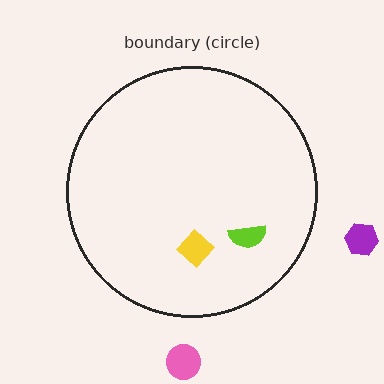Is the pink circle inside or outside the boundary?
Outside.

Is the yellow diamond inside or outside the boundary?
Inside.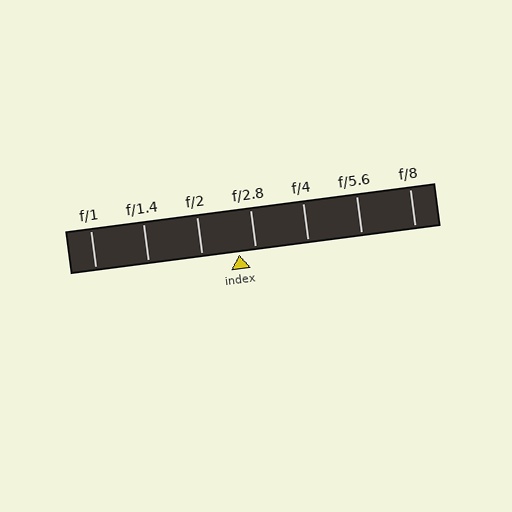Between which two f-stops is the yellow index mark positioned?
The index mark is between f/2 and f/2.8.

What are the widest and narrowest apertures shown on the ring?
The widest aperture shown is f/1 and the narrowest is f/8.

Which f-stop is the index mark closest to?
The index mark is closest to f/2.8.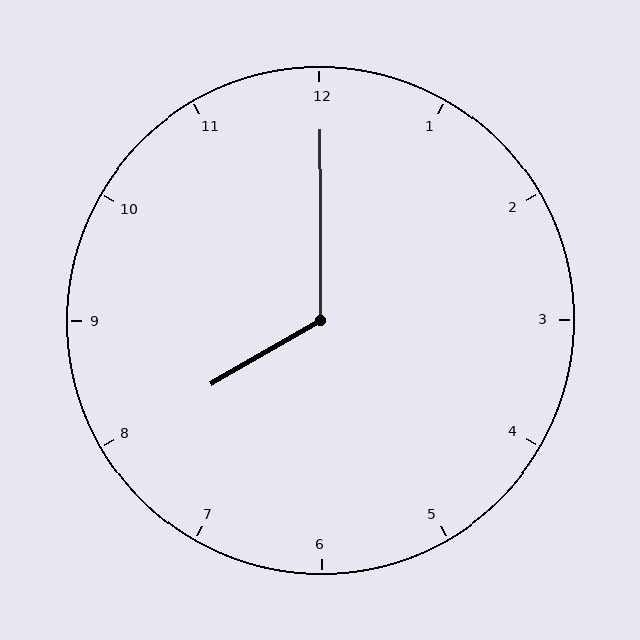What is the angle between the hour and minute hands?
Approximately 120 degrees.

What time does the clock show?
8:00.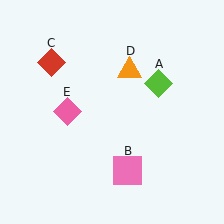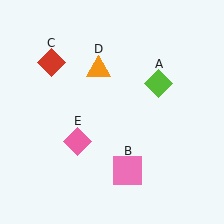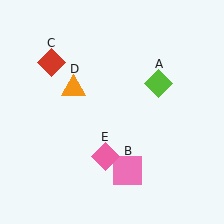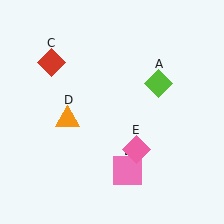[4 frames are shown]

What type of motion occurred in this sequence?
The orange triangle (object D), pink diamond (object E) rotated counterclockwise around the center of the scene.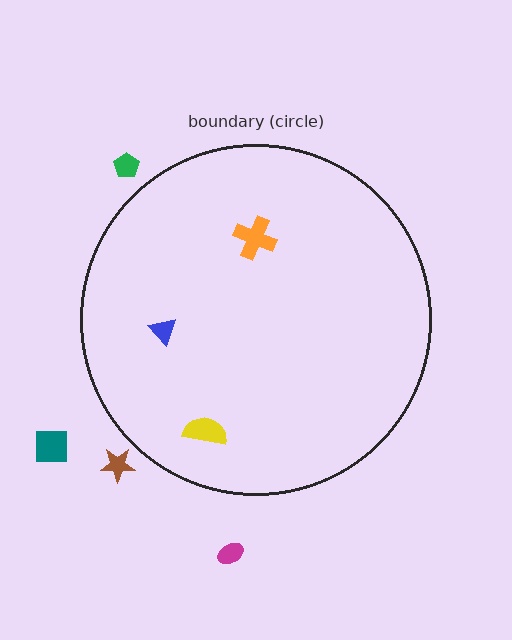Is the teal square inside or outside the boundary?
Outside.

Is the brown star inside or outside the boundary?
Outside.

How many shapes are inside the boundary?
3 inside, 4 outside.